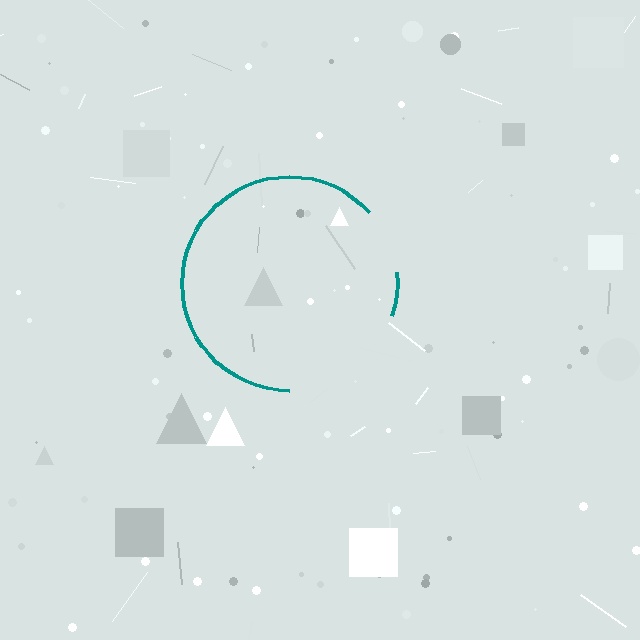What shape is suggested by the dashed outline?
The dashed outline suggests a circle.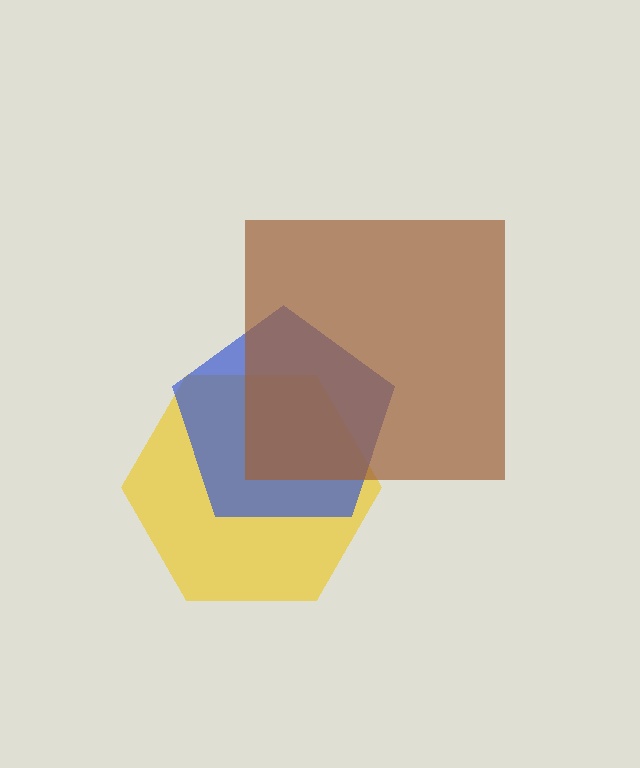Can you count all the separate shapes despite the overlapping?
Yes, there are 3 separate shapes.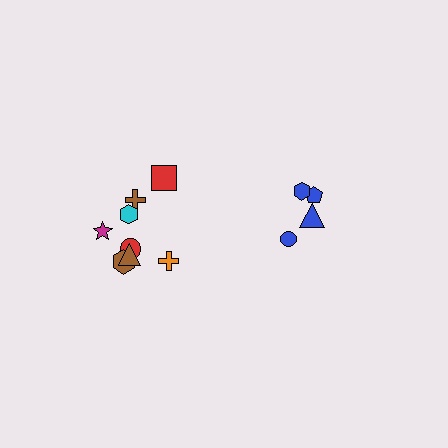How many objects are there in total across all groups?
There are 12 objects.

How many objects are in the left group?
There are 8 objects.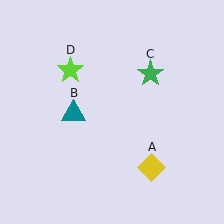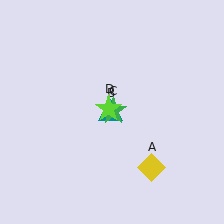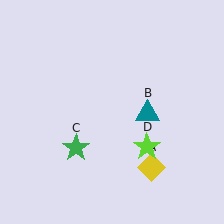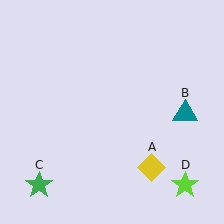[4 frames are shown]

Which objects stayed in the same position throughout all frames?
Yellow diamond (object A) remained stationary.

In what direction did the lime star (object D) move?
The lime star (object D) moved down and to the right.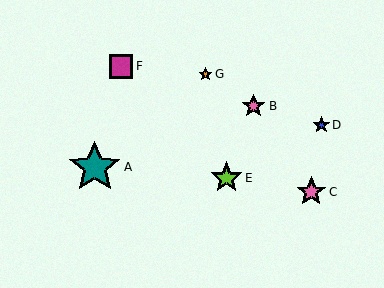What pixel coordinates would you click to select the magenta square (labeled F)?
Click at (121, 66) to select the magenta square F.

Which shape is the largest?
The teal star (labeled A) is the largest.